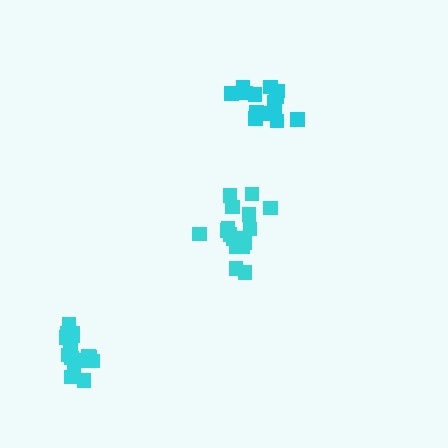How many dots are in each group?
Group 1: 17 dots, Group 2: 16 dots, Group 3: 16 dots (49 total).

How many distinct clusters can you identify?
There are 3 distinct clusters.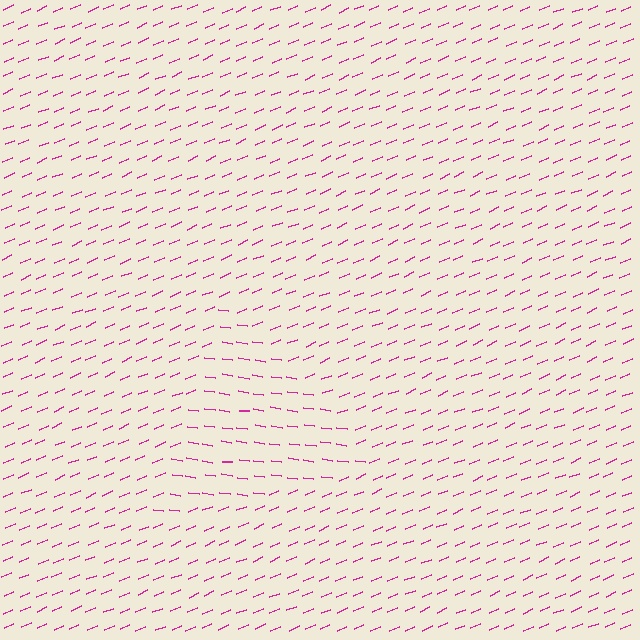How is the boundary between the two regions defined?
The boundary is defined purely by a change in line orientation (approximately 31 degrees difference). All lines are the same color and thickness.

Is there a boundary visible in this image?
Yes, there is a texture boundary formed by a change in line orientation.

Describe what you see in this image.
The image is filled with small magenta line segments. A triangle region in the image has lines oriented differently from the surrounding lines, creating a visible texture boundary.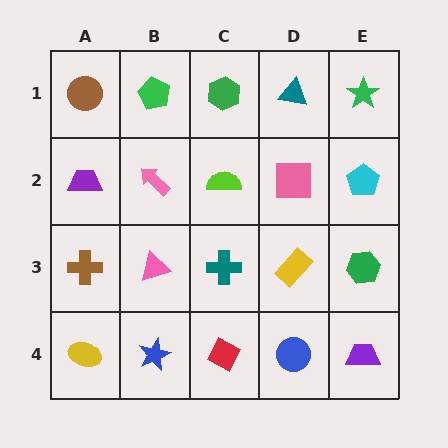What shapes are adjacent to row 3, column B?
A pink arrow (row 2, column B), a blue star (row 4, column B), a brown cross (row 3, column A), a teal cross (row 3, column C).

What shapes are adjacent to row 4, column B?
A pink triangle (row 3, column B), a yellow ellipse (row 4, column A), a red diamond (row 4, column C).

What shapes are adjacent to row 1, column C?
A lime semicircle (row 2, column C), a green pentagon (row 1, column B), a teal triangle (row 1, column D).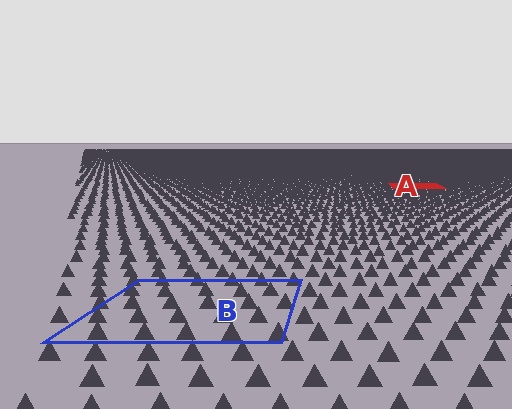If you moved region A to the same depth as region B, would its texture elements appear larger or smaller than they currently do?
They would appear larger. At a closer depth, the same texture elements are projected at a bigger on-screen size.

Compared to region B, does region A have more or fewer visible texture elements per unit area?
Region A has more texture elements per unit area — they are packed more densely because it is farther away.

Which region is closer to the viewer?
Region B is closer. The texture elements there are larger and more spread out.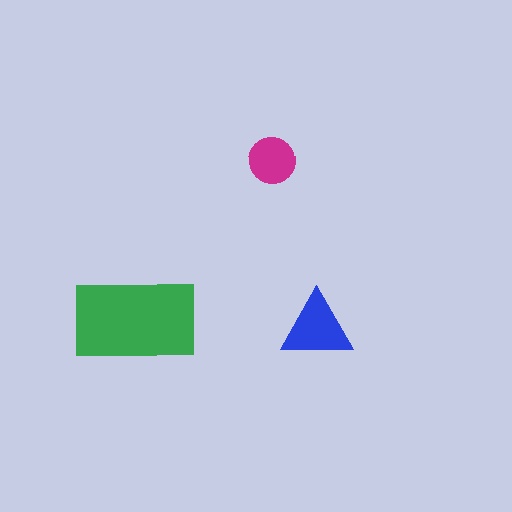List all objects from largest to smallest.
The green rectangle, the blue triangle, the magenta circle.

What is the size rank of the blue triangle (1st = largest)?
2nd.